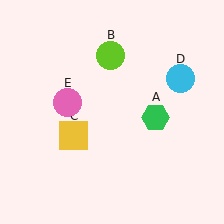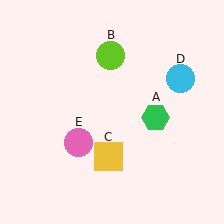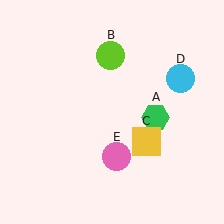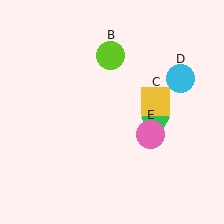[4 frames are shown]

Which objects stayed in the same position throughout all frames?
Green hexagon (object A) and lime circle (object B) and cyan circle (object D) remained stationary.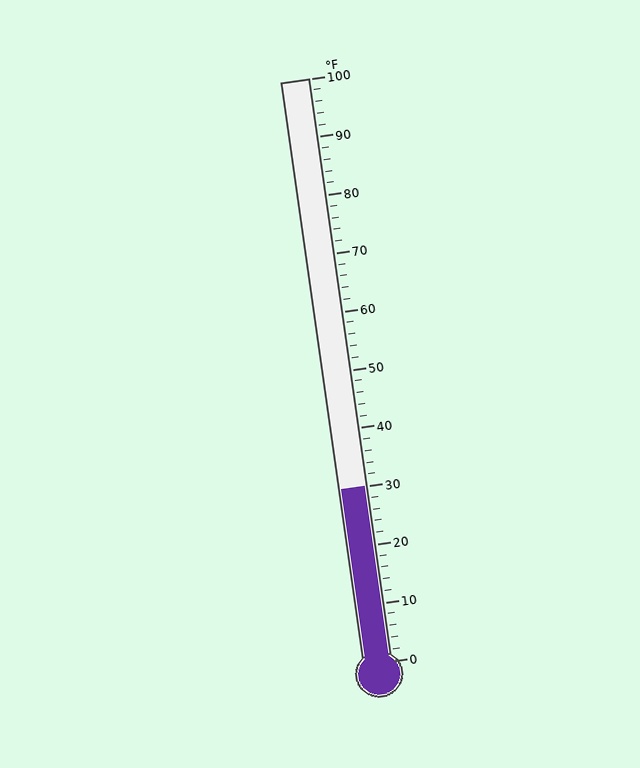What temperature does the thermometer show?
The thermometer shows approximately 30°F.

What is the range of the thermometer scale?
The thermometer scale ranges from 0°F to 100°F.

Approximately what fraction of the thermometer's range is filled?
The thermometer is filled to approximately 30% of its range.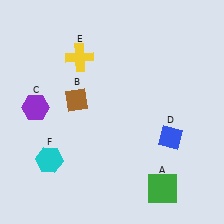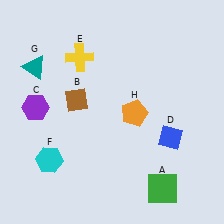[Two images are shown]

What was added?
A teal triangle (G), an orange pentagon (H) were added in Image 2.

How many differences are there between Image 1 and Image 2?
There are 2 differences between the two images.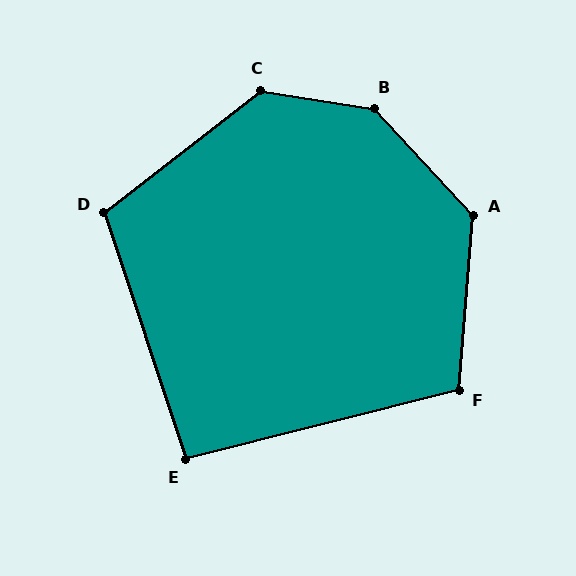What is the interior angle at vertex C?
Approximately 133 degrees (obtuse).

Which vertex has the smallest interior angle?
E, at approximately 94 degrees.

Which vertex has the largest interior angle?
B, at approximately 142 degrees.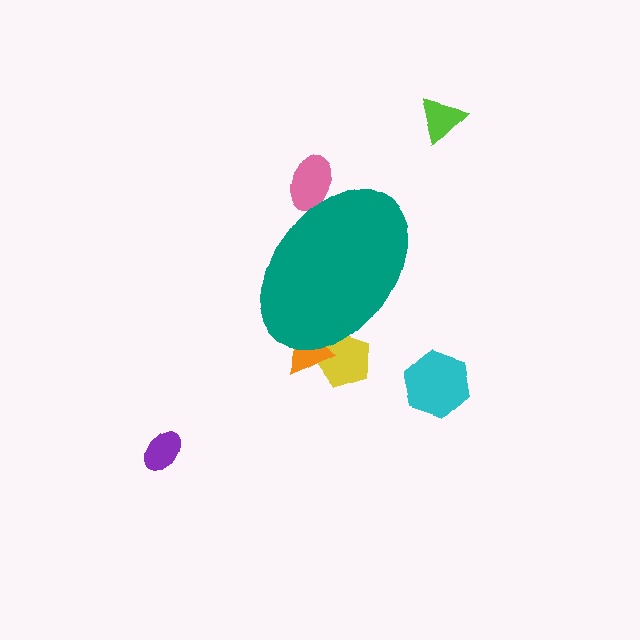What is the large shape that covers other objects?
A teal ellipse.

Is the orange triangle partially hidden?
Yes, the orange triangle is partially hidden behind the teal ellipse.